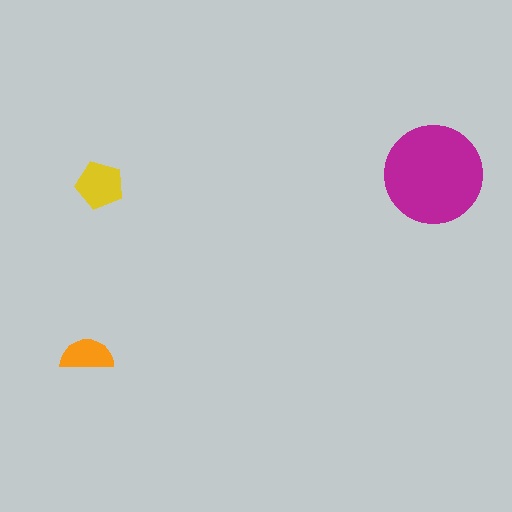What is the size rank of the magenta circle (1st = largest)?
1st.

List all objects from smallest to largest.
The orange semicircle, the yellow pentagon, the magenta circle.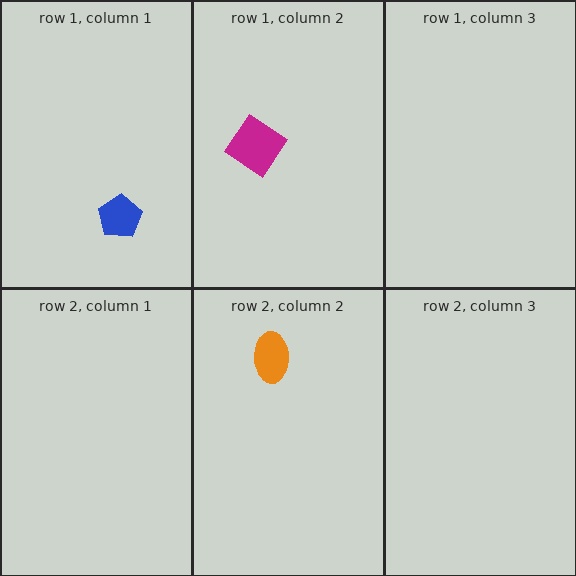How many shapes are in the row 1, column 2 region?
1.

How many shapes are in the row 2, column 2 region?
1.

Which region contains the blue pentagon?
The row 1, column 1 region.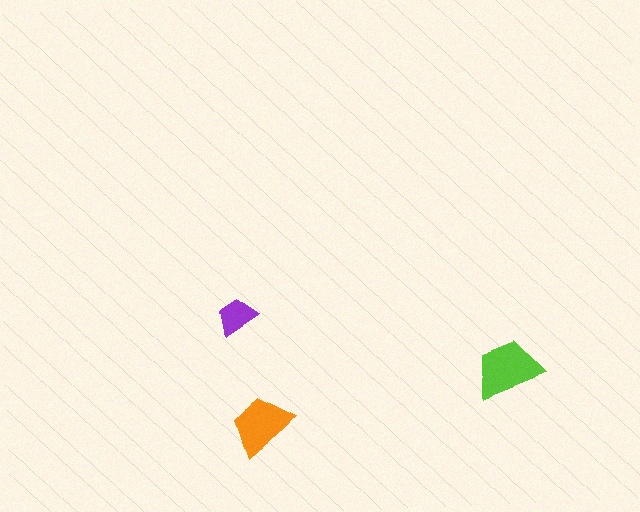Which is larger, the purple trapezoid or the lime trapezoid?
The lime one.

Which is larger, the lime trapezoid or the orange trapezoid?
The lime one.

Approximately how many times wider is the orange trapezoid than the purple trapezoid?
About 1.5 times wider.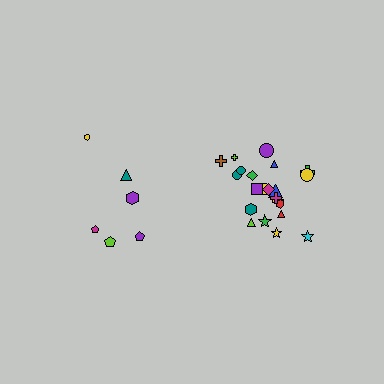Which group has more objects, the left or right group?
The right group.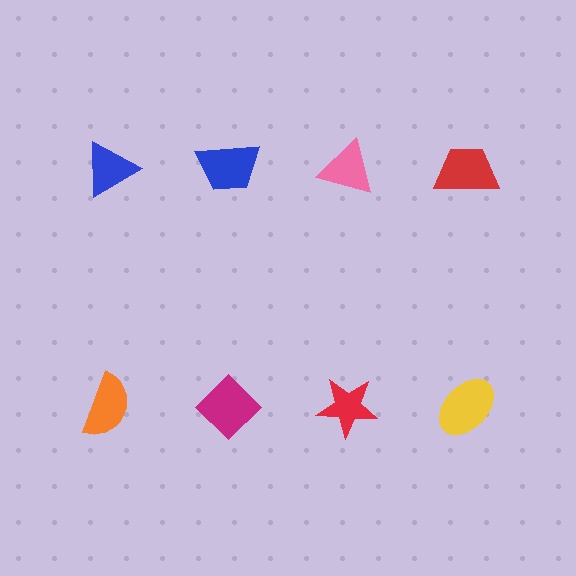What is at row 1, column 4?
A red trapezoid.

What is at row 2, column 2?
A magenta diamond.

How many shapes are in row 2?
4 shapes.